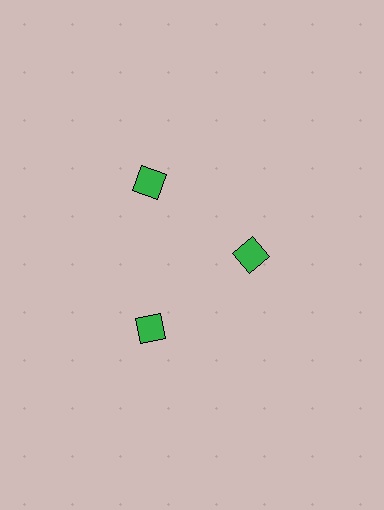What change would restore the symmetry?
The symmetry would be restored by moving it outward, back onto the ring so that all 3 squares sit at equal angles and equal distance from the center.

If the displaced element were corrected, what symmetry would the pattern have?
It would have 3-fold rotational symmetry — the pattern would map onto itself every 120 degrees.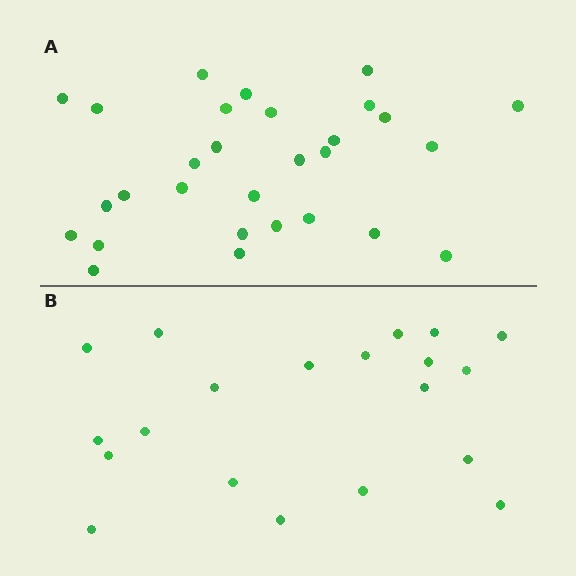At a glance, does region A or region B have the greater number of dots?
Region A (the top region) has more dots.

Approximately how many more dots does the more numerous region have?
Region A has roughly 8 or so more dots than region B.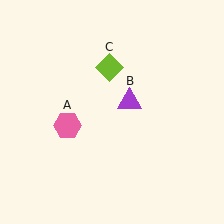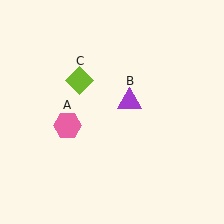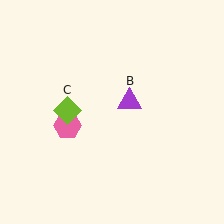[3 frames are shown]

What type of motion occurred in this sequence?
The lime diamond (object C) rotated counterclockwise around the center of the scene.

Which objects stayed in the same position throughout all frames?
Pink hexagon (object A) and purple triangle (object B) remained stationary.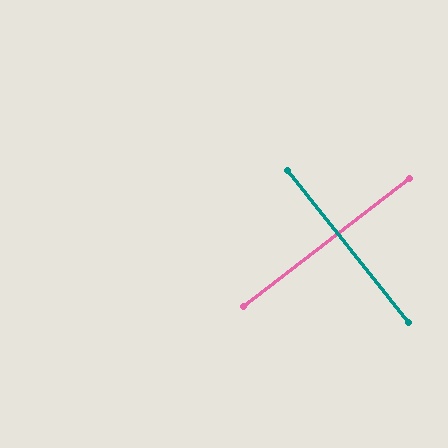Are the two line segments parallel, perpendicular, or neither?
Perpendicular — they meet at approximately 89°.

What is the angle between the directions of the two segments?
Approximately 89 degrees.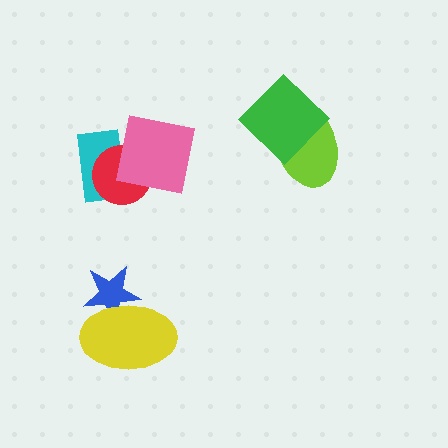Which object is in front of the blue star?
The yellow ellipse is in front of the blue star.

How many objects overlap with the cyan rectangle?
2 objects overlap with the cyan rectangle.